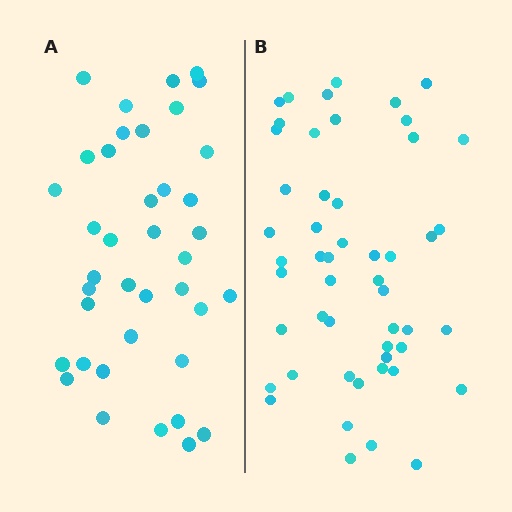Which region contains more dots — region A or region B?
Region B (the right region) has more dots.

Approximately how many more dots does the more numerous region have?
Region B has roughly 12 or so more dots than region A.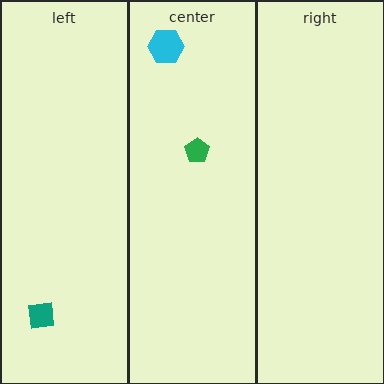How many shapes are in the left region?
1.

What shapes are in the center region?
The cyan hexagon, the green pentagon.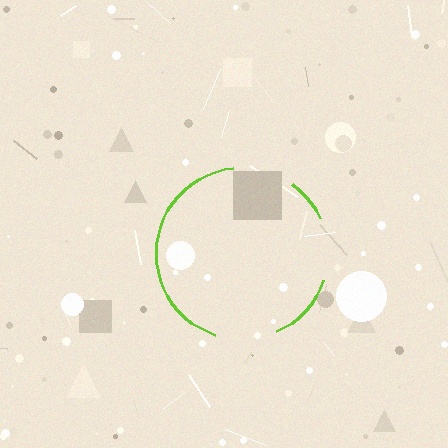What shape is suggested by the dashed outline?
The dashed outline suggests a circle.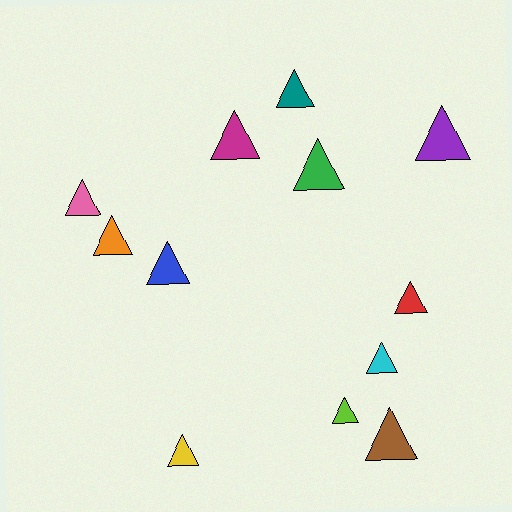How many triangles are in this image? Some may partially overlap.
There are 12 triangles.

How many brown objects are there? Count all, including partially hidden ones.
There is 1 brown object.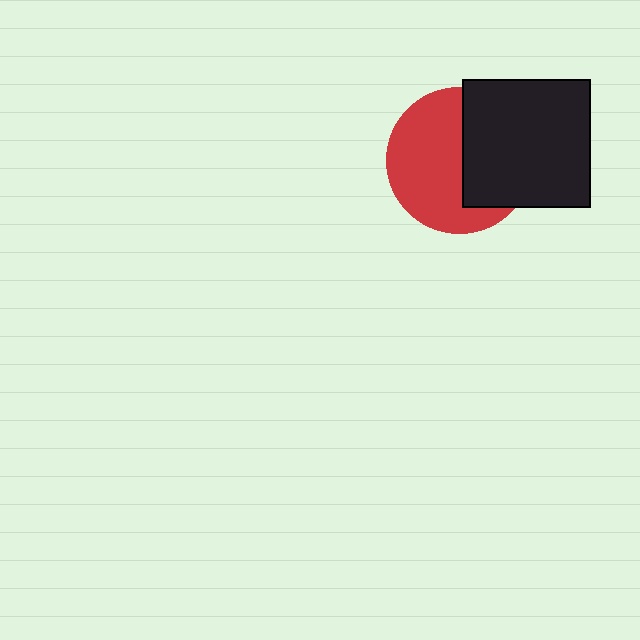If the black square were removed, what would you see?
You would see the complete red circle.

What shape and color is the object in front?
The object in front is a black square.